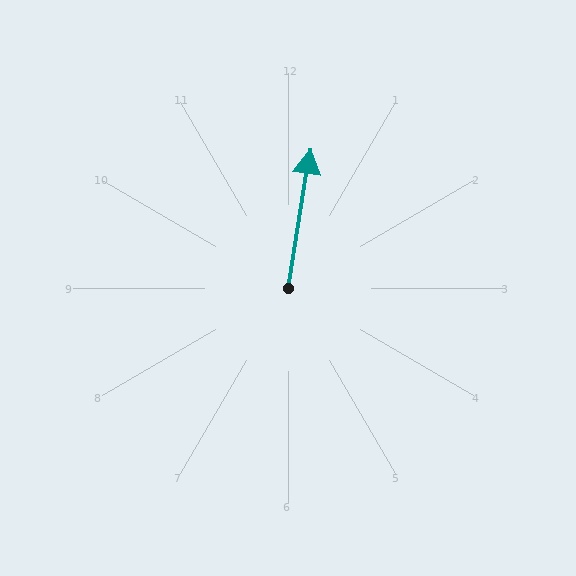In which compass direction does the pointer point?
North.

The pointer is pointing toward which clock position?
Roughly 12 o'clock.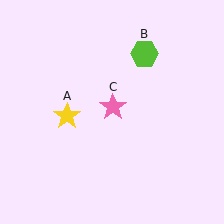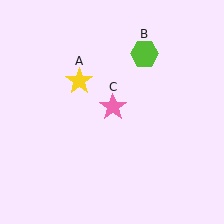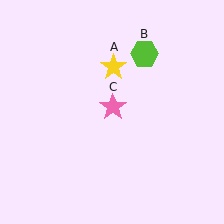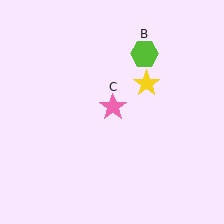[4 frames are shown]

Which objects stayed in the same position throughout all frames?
Lime hexagon (object B) and pink star (object C) remained stationary.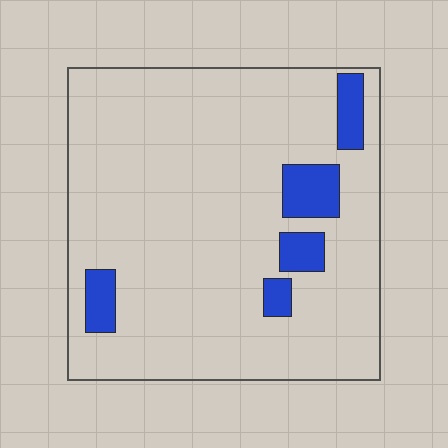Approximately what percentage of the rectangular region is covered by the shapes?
Approximately 10%.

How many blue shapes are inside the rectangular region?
5.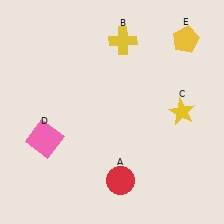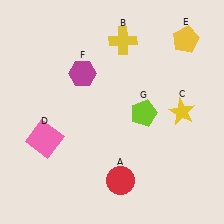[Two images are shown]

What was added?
A magenta hexagon (F), a lime pentagon (G) were added in Image 2.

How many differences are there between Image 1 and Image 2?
There are 2 differences between the two images.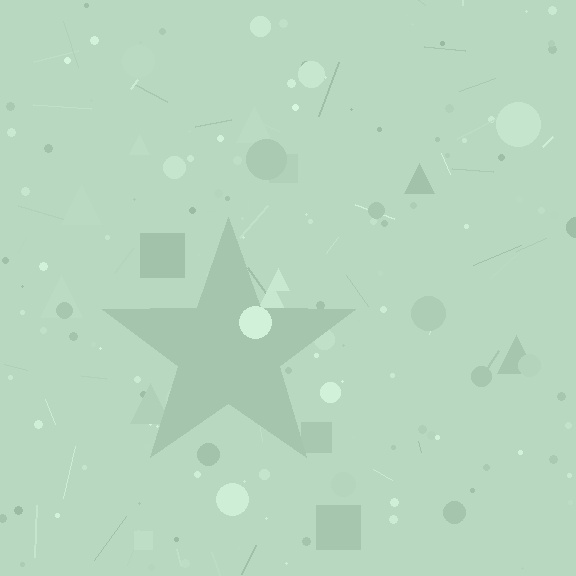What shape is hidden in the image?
A star is hidden in the image.